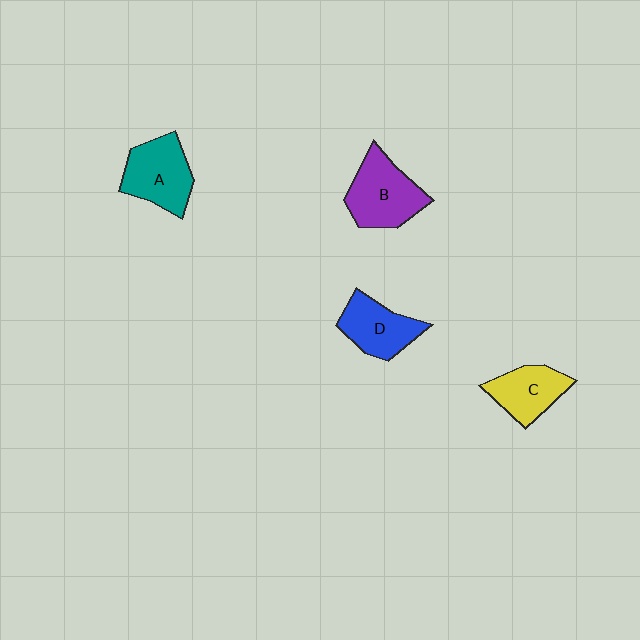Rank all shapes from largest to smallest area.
From largest to smallest: B (purple), A (teal), D (blue), C (yellow).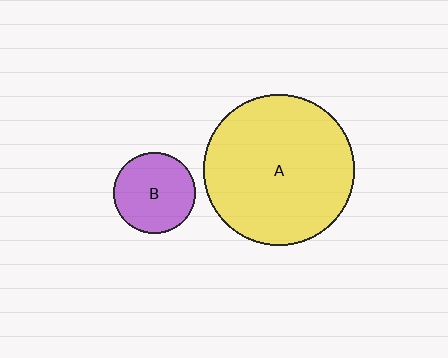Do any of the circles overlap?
No, none of the circles overlap.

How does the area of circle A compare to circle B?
Approximately 3.5 times.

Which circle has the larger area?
Circle A (yellow).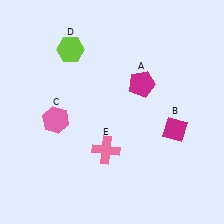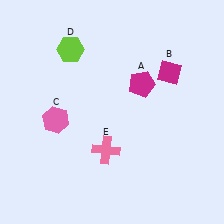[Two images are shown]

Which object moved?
The magenta diamond (B) moved up.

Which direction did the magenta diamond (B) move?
The magenta diamond (B) moved up.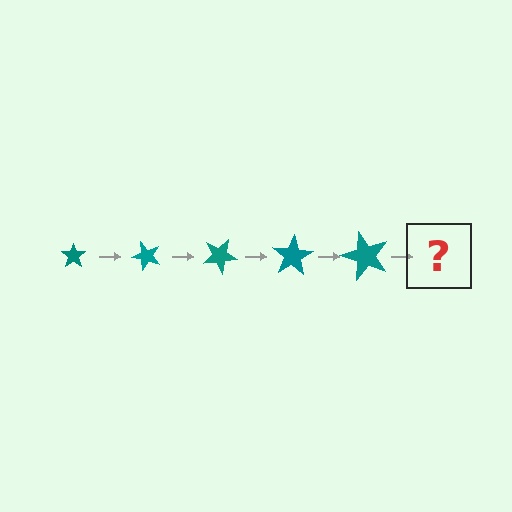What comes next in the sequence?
The next element should be a star, larger than the previous one and rotated 250 degrees from the start.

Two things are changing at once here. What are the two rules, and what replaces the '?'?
The two rules are that the star grows larger each step and it rotates 50 degrees each step. The '?' should be a star, larger than the previous one and rotated 250 degrees from the start.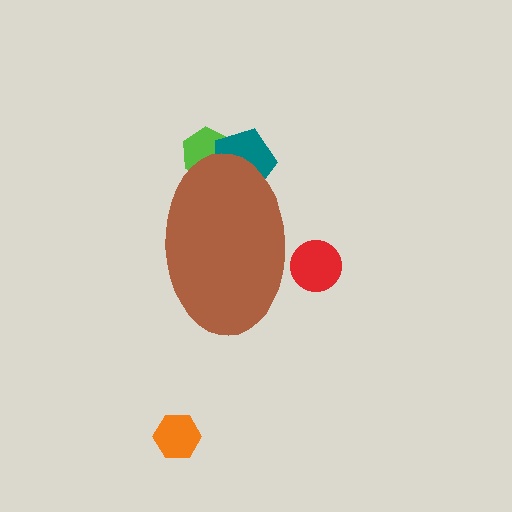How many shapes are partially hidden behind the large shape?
3 shapes are partially hidden.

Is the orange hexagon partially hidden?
No, the orange hexagon is fully visible.